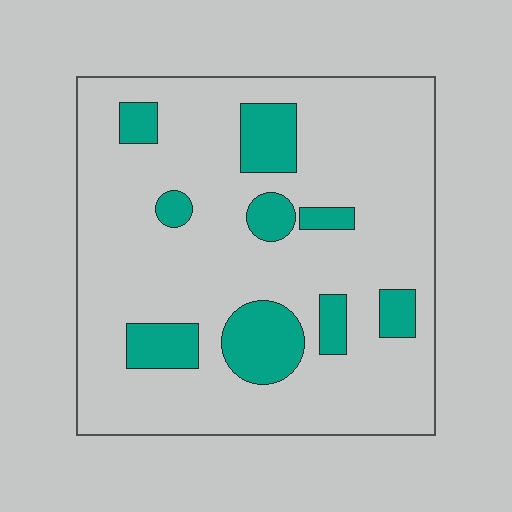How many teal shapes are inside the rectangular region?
9.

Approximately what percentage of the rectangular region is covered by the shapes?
Approximately 15%.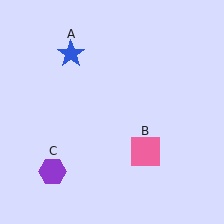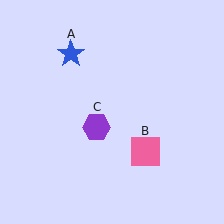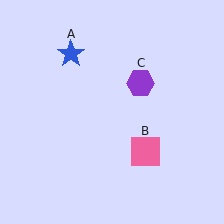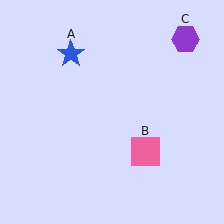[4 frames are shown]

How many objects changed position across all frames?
1 object changed position: purple hexagon (object C).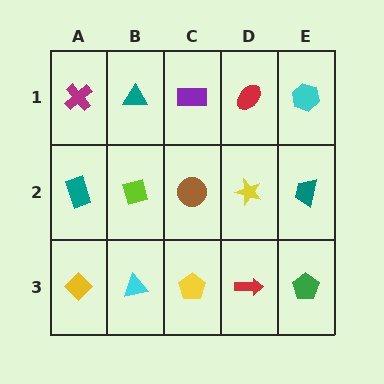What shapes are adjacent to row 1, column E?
A teal trapezoid (row 2, column E), a red ellipse (row 1, column D).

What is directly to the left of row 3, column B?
A yellow diamond.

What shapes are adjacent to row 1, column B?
A lime diamond (row 2, column B), a magenta cross (row 1, column A), a purple rectangle (row 1, column C).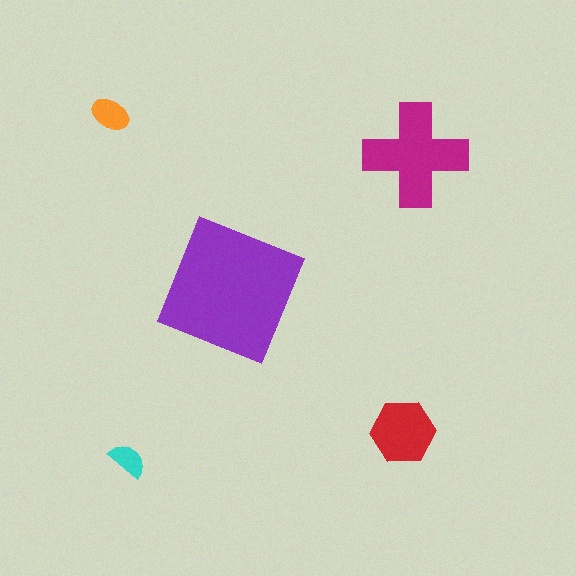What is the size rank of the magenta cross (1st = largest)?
2nd.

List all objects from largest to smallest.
The purple square, the magenta cross, the red hexagon, the orange ellipse, the cyan semicircle.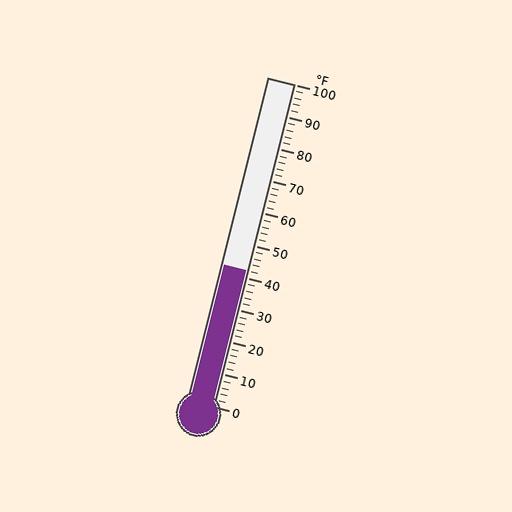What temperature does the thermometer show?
The thermometer shows approximately 42°F.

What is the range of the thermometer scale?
The thermometer scale ranges from 0°F to 100°F.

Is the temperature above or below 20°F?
The temperature is above 20°F.